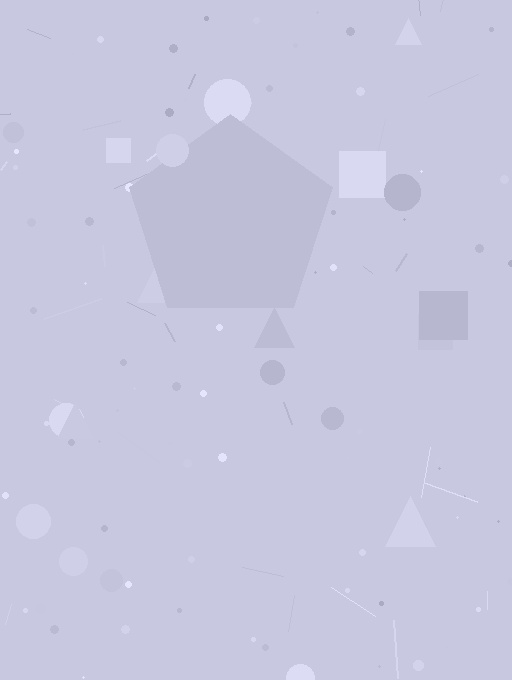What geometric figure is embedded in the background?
A pentagon is embedded in the background.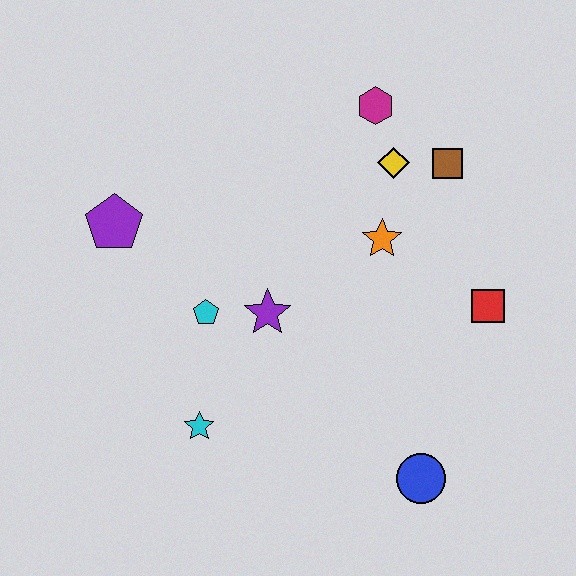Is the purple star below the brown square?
Yes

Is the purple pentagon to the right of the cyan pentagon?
No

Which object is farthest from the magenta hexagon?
The blue circle is farthest from the magenta hexagon.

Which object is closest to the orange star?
The yellow diamond is closest to the orange star.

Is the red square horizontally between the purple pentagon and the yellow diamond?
No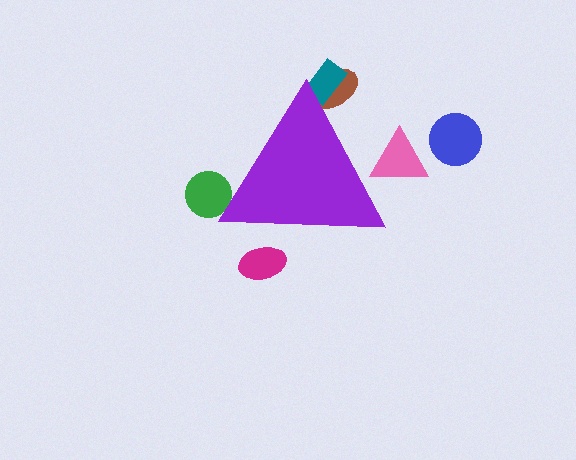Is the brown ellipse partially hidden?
Yes, the brown ellipse is partially hidden behind the purple triangle.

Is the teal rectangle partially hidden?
Yes, the teal rectangle is partially hidden behind the purple triangle.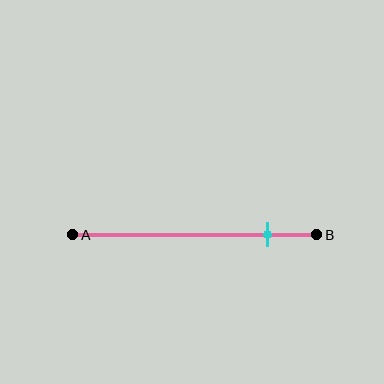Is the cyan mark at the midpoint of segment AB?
No, the mark is at about 80% from A, not at the 50% midpoint.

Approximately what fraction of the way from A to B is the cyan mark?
The cyan mark is approximately 80% of the way from A to B.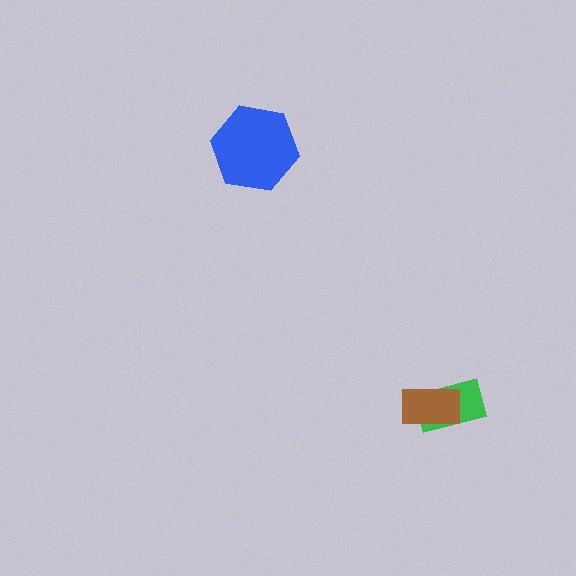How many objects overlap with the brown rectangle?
1 object overlaps with the brown rectangle.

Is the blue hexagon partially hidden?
No, no other shape covers it.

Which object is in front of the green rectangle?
The brown rectangle is in front of the green rectangle.